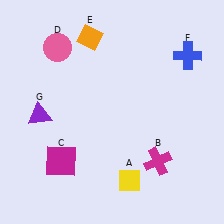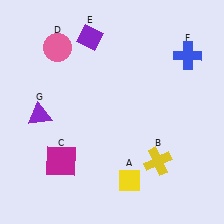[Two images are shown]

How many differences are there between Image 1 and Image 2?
There are 2 differences between the two images.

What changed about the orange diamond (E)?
In Image 1, E is orange. In Image 2, it changed to purple.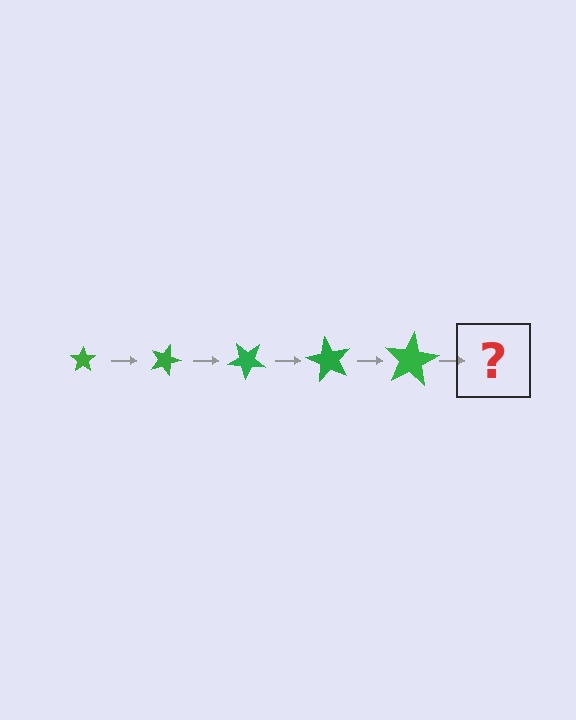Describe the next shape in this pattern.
It should be a star, larger than the previous one and rotated 100 degrees from the start.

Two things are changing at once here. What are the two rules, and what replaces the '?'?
The two rules are that the star grows larger each step and it rotates 20 degrees each step. The '?' should be a star, larger than the previous one and rotated 100 degrees from the start.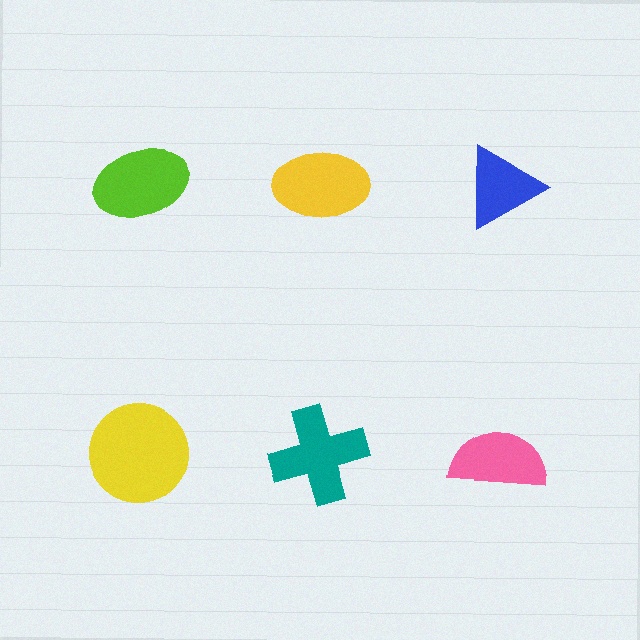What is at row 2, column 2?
A teal cross.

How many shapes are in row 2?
3 shapes.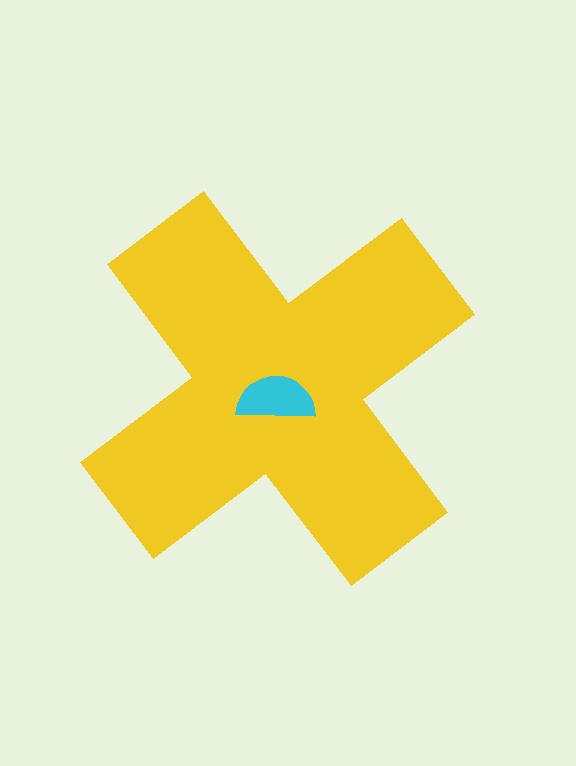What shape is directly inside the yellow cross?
The cyan semicircle.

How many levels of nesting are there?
2.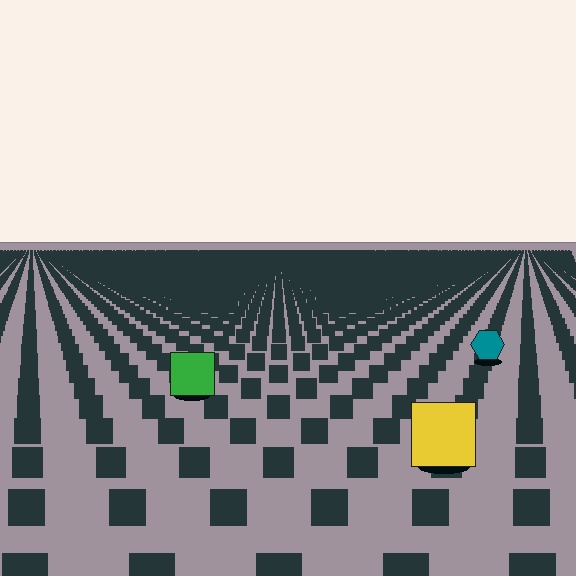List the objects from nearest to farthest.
From nearest to farthest: the yellow square, the green square, the teal hexagon.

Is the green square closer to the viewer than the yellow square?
No. The yellow square is closer — you can tell from the texture gradient: the ground texture is coarser near it.